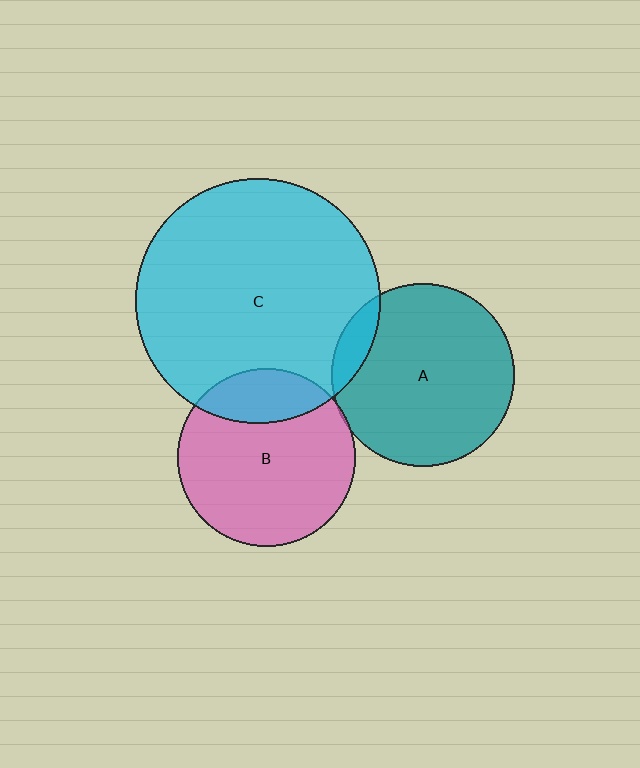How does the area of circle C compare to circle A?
Approximately 1.8 times.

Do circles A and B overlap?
Yes.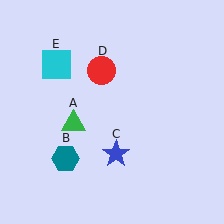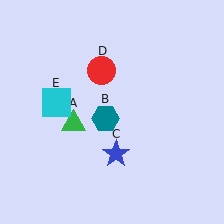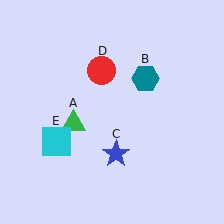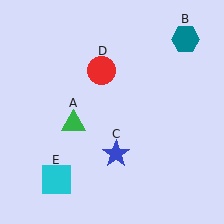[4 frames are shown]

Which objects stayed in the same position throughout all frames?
Green triangle (object A) and blue star (object C) and red circle (object D) remained stationary.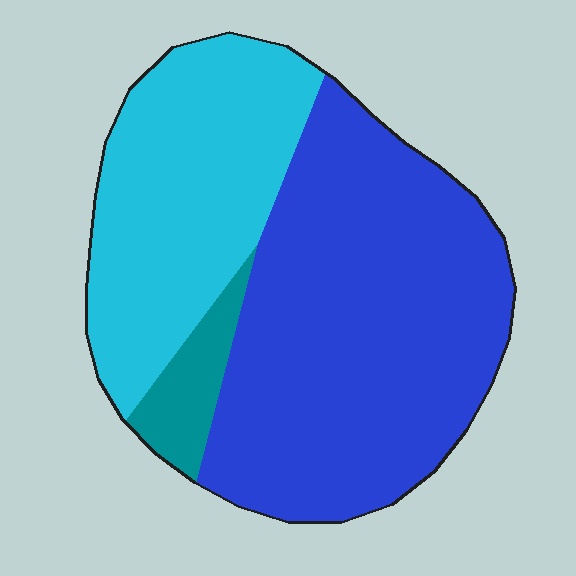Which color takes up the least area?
Teal, at roughly 5%.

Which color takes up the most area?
Blue, at roughly 60%.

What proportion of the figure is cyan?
Cyan takes up about one third (1/3) of the figure.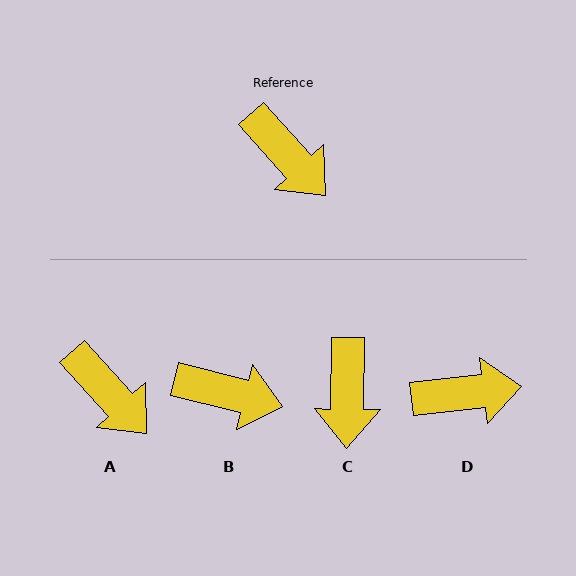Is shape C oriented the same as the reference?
No, it is off by about 43 degrees.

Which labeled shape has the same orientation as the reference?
A.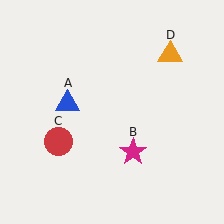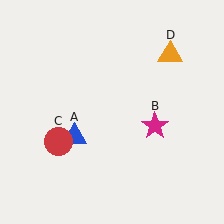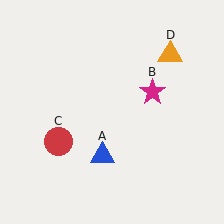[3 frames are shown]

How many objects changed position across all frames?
2 objects changed position: blue triangle (object A), magenta star (object B).